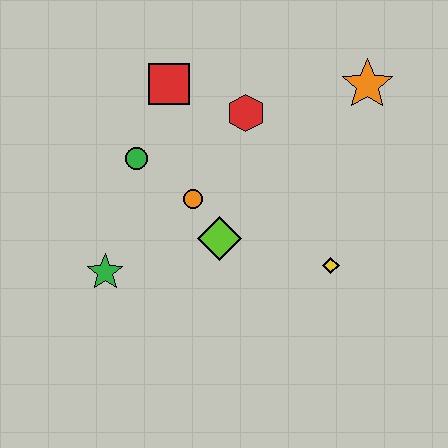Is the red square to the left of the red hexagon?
Yes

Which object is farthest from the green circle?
The orange star is farthest from the green circle.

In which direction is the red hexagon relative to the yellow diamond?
The red hexagon is above the yellow diamond.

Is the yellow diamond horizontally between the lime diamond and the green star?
No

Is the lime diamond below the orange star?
Yes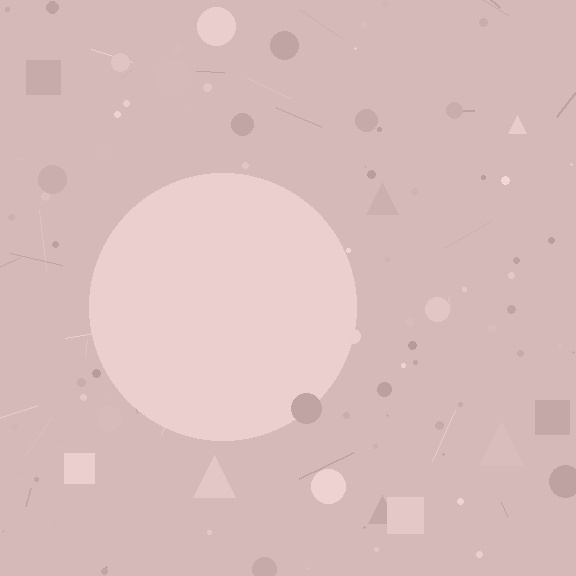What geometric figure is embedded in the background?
A circle is embedded in the background.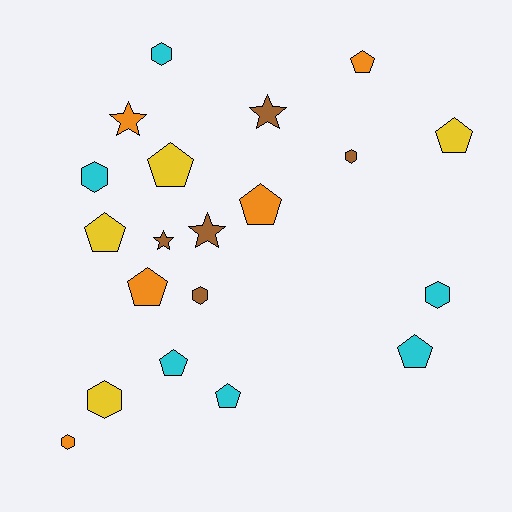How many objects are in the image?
There are 20 objects.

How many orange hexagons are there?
There is 1 orange hexagon.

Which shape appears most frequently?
Pentagon, with 9 objects.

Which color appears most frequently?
Cyan, with 6 objects.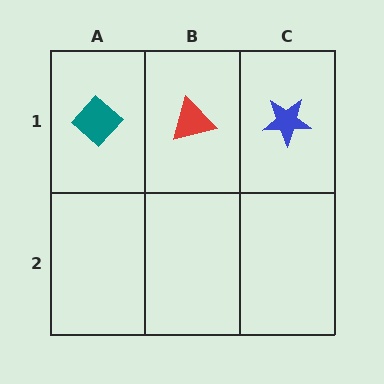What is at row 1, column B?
A red triangle.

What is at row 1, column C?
A blue star.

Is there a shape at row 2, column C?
No, that cell is empty.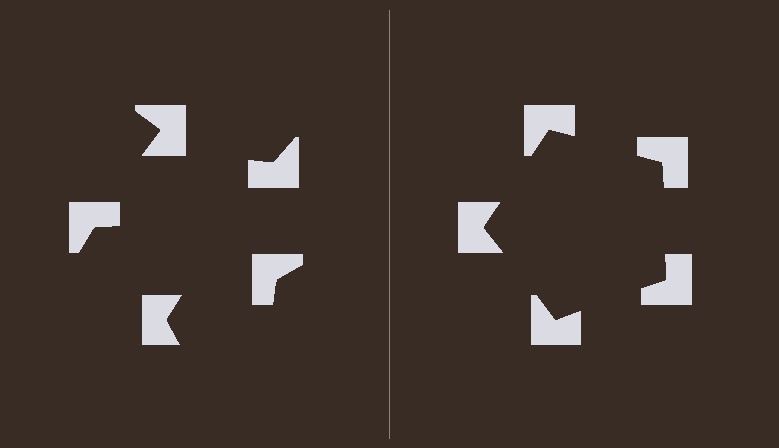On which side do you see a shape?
An illusory pentagon appears on the right side. On the left side the wedge cuts are rotated, so no coherent shape forms.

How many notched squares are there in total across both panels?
10 — 5 on each side.